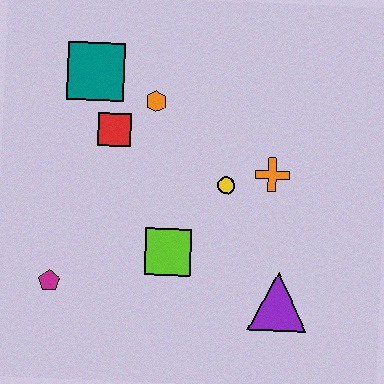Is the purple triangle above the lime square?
No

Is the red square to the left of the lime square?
Yes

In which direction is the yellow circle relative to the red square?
The yellow circle is to the right of the red square.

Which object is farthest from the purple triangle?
The teal square is farthest from the purple triangle.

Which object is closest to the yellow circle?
The orange cross is closest to the yellow circle.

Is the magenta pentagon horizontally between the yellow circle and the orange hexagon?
No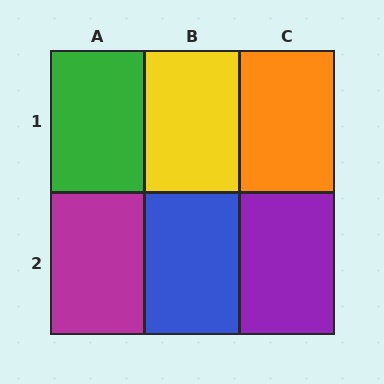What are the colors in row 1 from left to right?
Green, yellow, orange.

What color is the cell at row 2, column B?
Blue.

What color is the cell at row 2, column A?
Magenta.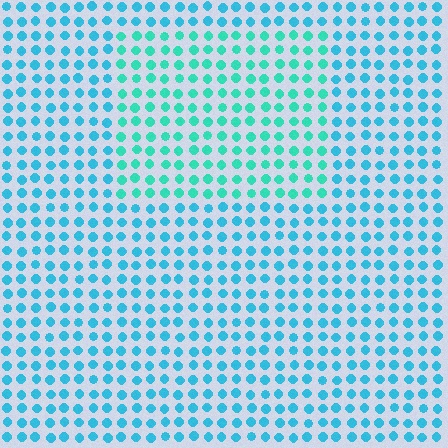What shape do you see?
I see a rectangle.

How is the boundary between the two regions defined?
The boundary is defined purely by a slight shift in hue (about 26 degrees). Spacing, size, and orientation are identical on both sides.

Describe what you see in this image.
The image is filled with small cyan elements in a uniform arrangement. A rectangle-shaped region is visible where the elements are tinted to a slightly different hue, forming a subtle color boundary.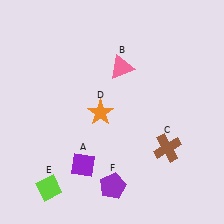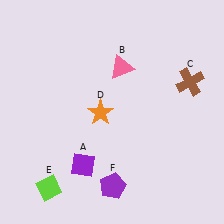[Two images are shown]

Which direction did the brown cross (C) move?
The brown cross (C) moved up.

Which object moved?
The brown cross (C) moved up.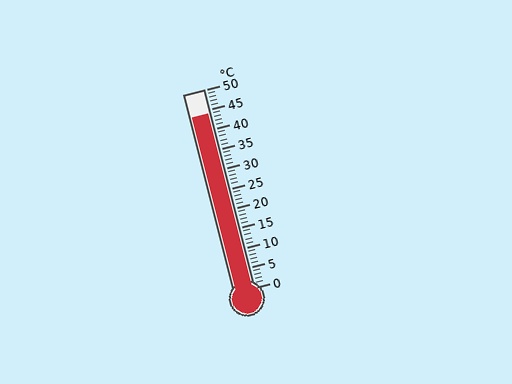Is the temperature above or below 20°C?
The temperature is above 20°C.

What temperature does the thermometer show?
The thermometer shows approximately 44°C.